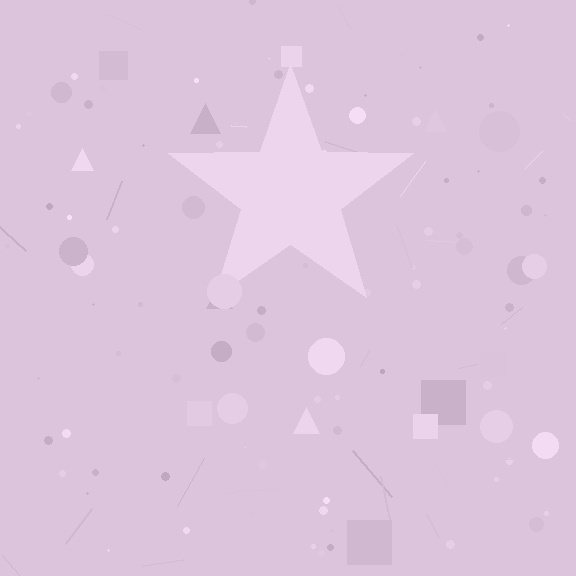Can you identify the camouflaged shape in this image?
The camouflaged shape is a star.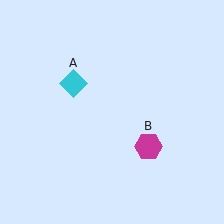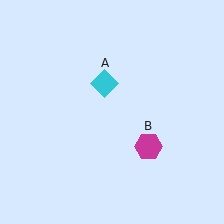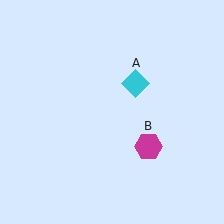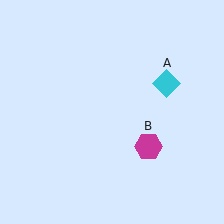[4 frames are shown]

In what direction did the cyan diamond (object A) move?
The cyan diamond (object A) moved right.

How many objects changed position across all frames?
1 object changed position: cyan diamond (object A).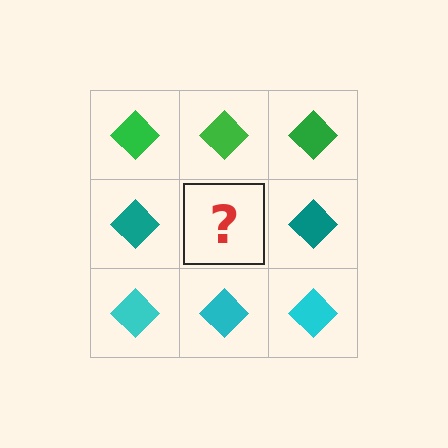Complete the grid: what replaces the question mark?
The question mark should be replaced with a teal diamond.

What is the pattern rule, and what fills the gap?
The rule is that each row has a consistent color. The gap should be filled with a teal diamond.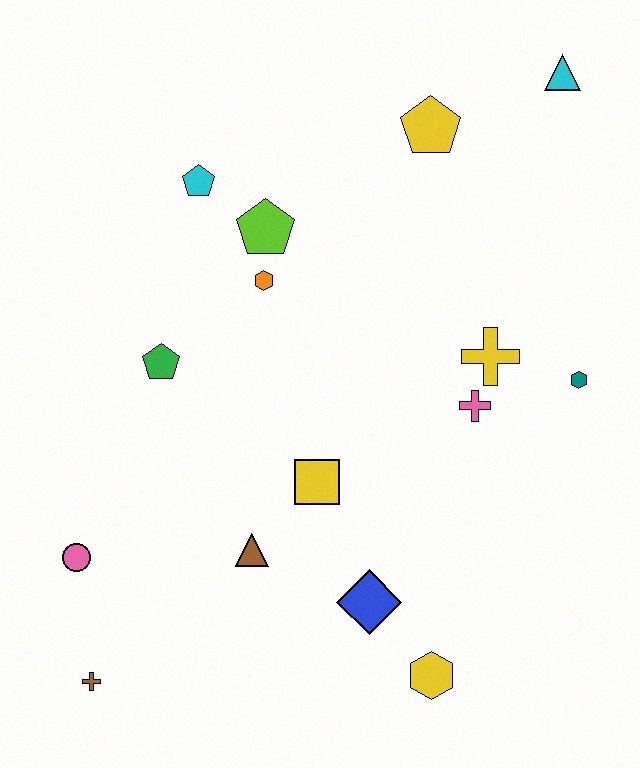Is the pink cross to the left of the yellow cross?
Yes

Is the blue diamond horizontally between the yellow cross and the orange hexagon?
Yes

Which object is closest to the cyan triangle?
The yellow pentagon is closest to the cyan triangle.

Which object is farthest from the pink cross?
The brown cross is farthest from the pink cross.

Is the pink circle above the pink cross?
No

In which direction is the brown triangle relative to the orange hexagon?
The brown triangle is below the orange hexagon.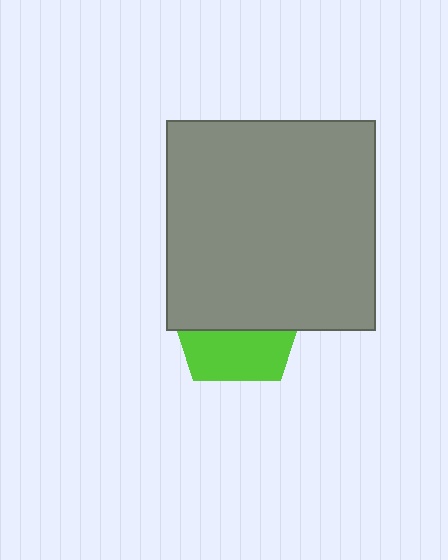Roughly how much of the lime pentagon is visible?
A small part of it is visible (roughly 39%).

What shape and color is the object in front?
The object in front is a gray square.